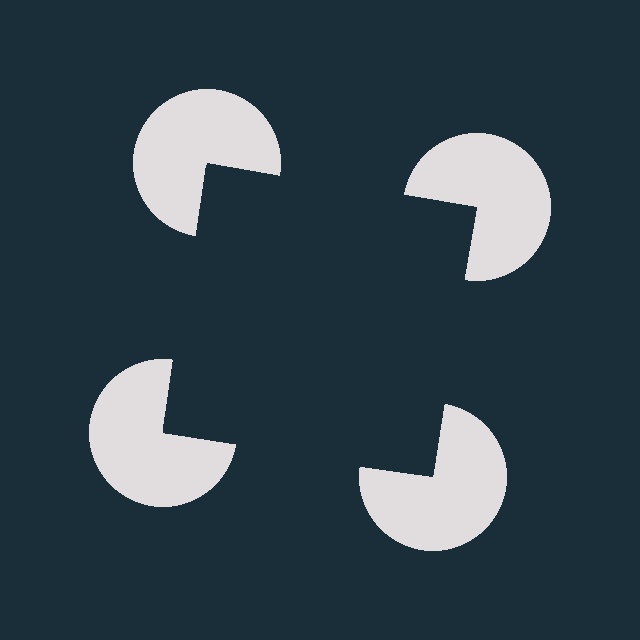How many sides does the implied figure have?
4 sides.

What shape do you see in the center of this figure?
An illusory square — its edges are inferred from the aligned wedge cuts in the pac-man discs, not physically drawn.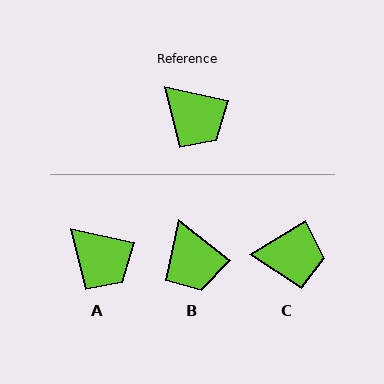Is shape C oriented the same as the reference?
No, it is off by about 43 degrees.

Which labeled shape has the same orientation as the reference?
A.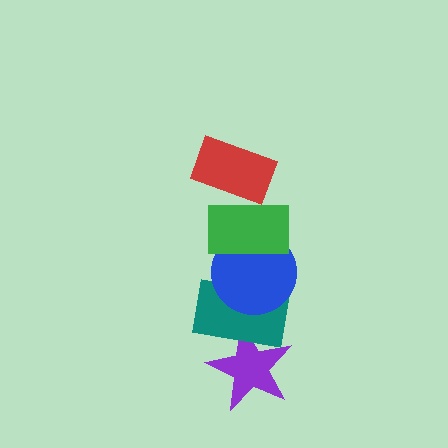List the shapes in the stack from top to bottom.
From top to bottom: the red rectangle, the green rectangle, the blue circle, the teal rectangle, the purple star.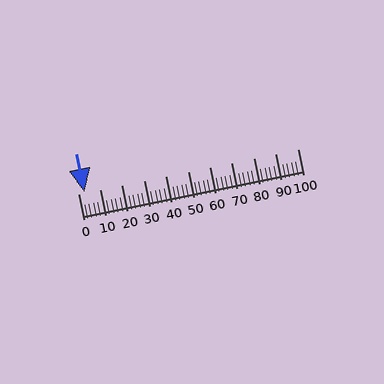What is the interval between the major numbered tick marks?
The major tick marks are spaced 10 units apart.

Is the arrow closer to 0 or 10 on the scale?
The arrow is closer to 0.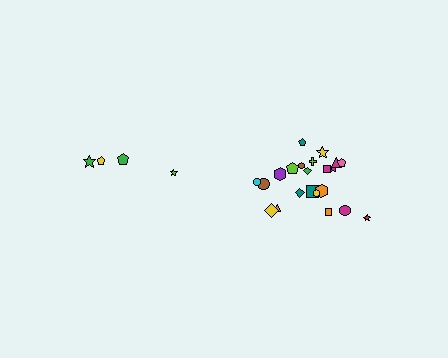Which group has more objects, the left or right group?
The right group.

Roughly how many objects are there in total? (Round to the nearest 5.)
Roughly 25 objects in total.